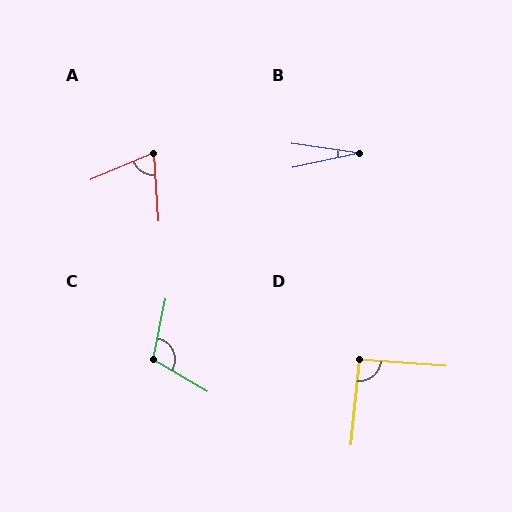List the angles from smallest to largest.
B (20°), A (71°), D (92°), C (109°).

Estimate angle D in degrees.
Approximately 92 degrees.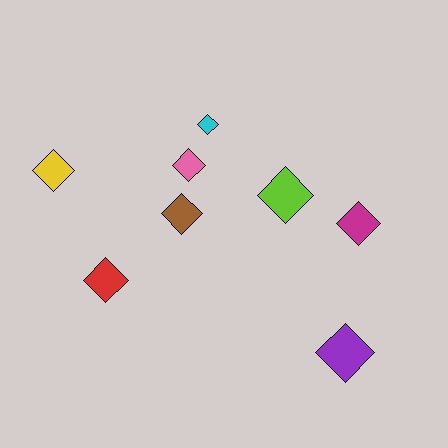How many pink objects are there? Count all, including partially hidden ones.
There is 1 pink object.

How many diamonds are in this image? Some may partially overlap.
There are 8 diamonds.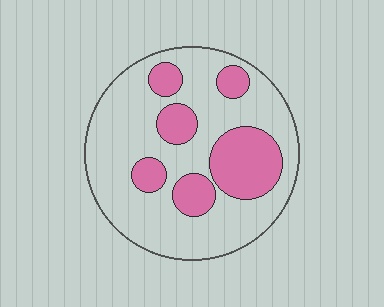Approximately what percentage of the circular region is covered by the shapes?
Approximately 30%.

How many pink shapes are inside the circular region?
6.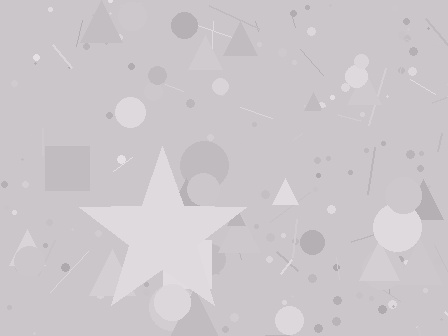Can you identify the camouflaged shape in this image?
The camouflaged shape is a star.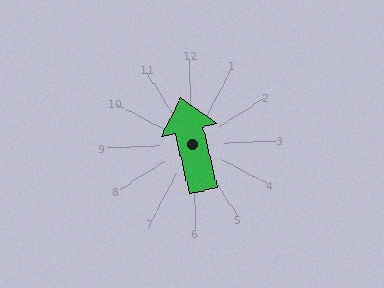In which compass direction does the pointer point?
North.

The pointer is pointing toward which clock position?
Roughly 12 o'clock.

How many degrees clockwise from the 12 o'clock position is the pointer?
Approximately 349 degrees.